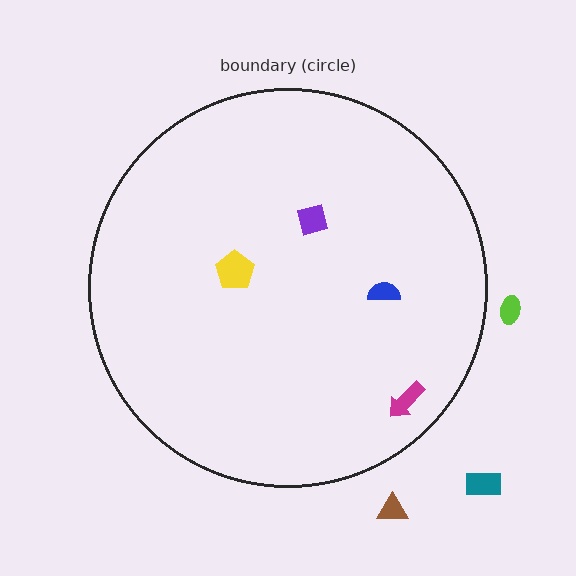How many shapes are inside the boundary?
4 inside, 3 outside.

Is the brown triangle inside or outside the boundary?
Outside.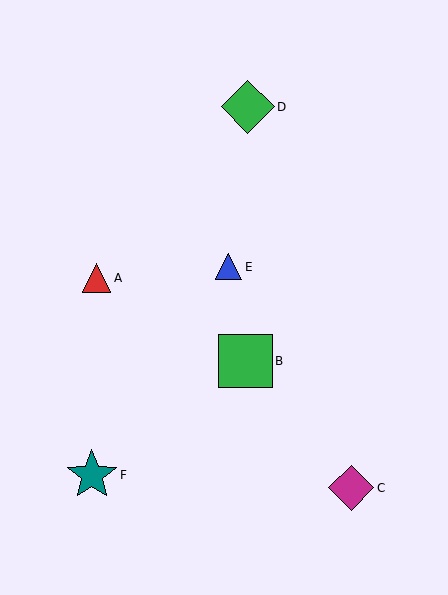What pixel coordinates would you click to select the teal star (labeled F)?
Click at (92, 475) to select the teal star F.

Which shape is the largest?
The green square (labeled B) is the largest.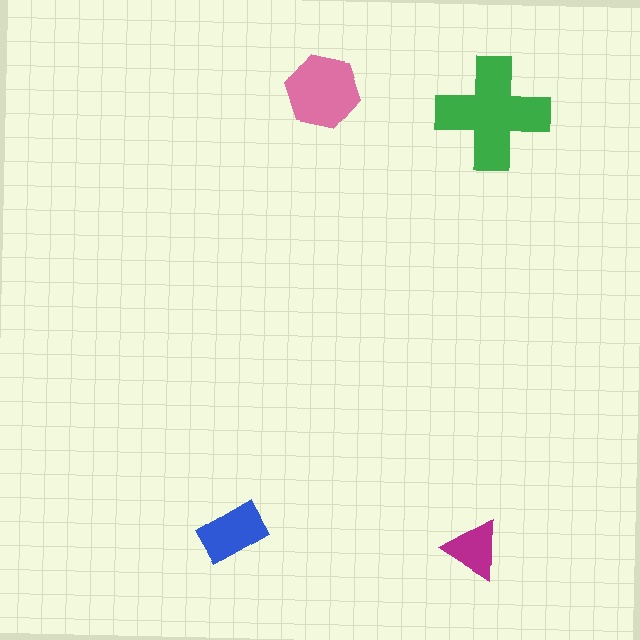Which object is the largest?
The green cross.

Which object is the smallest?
The magenta triangle.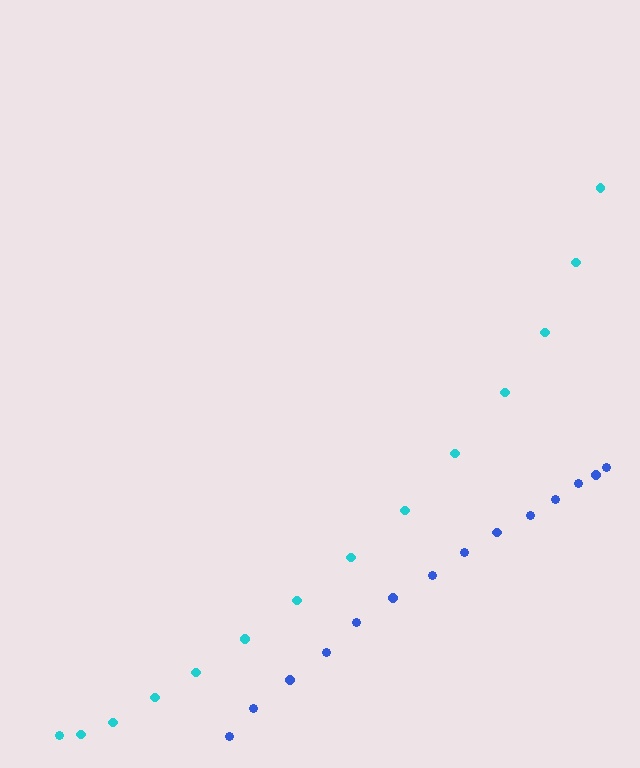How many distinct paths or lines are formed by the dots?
There are 2 distinct paths.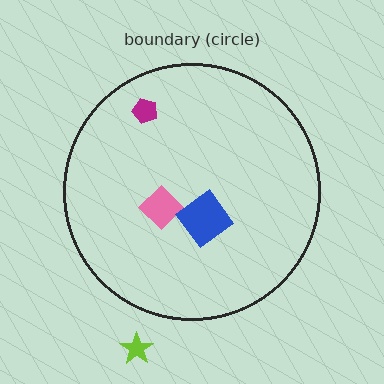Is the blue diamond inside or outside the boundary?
Inside.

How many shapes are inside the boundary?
3 inside, 1 outside.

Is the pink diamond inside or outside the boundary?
Inside.